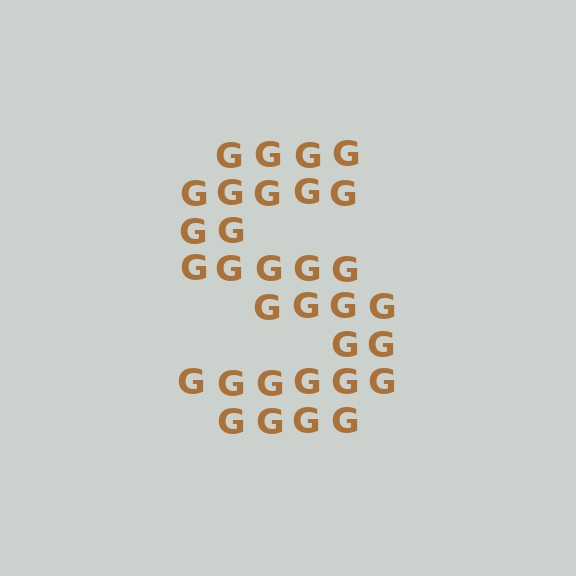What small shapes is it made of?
It is made of small letter G's.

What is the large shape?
The large shape is the letter S.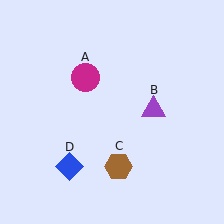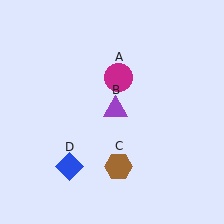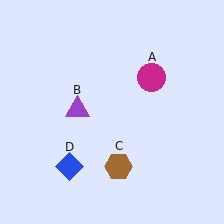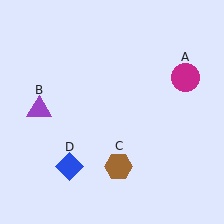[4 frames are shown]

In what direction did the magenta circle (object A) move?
The magenta circle (object A) moved right.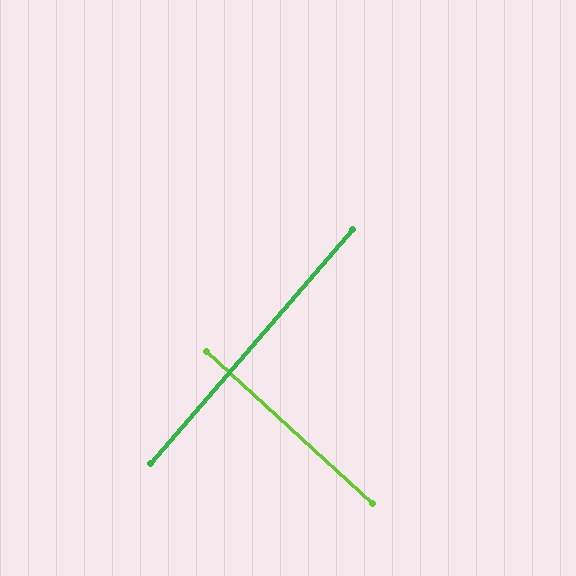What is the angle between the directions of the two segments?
Approximately 88 degrees.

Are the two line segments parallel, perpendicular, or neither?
Perpendicular — they meet at approximately 88°.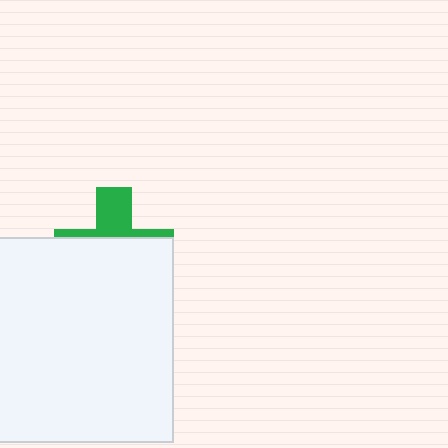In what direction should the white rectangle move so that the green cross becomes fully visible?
The white rectangle should move down. That is the shortest direction to clear the overlap and leave the green cross fully visible.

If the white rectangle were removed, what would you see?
You would see the complete green cross.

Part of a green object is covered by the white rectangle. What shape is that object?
It is a cross.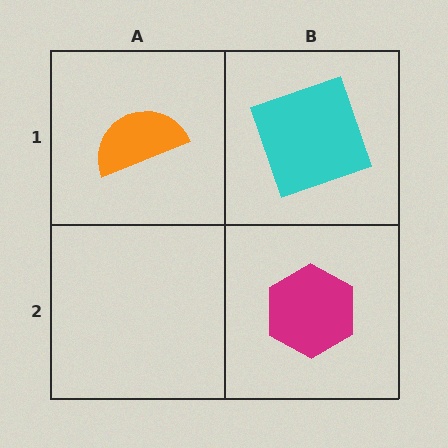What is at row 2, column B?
A magenta hexagon.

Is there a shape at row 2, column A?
No, that cell is empty.